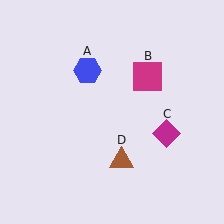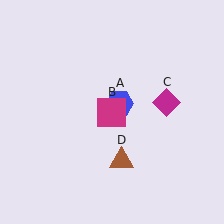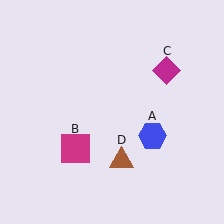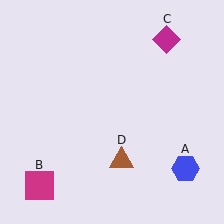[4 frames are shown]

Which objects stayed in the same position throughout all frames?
Brown triangle (object D) remained stationary.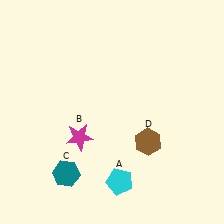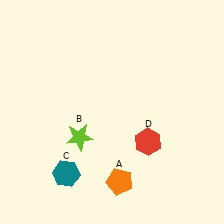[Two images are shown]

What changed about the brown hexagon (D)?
In Image 1, D is brown. In Image 2, it changed to red.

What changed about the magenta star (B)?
In Image 1, B is magenta. In Image 2, it changed to lime.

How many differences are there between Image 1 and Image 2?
There are 3 differences between the two images.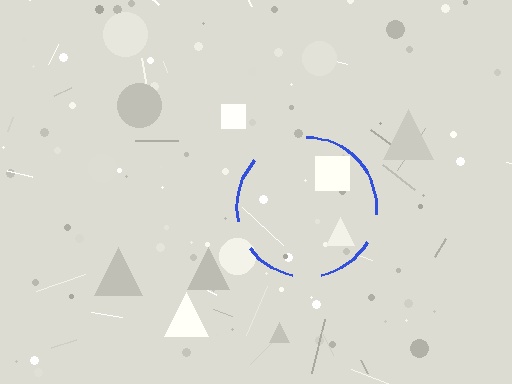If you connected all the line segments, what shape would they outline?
They would outline a circle.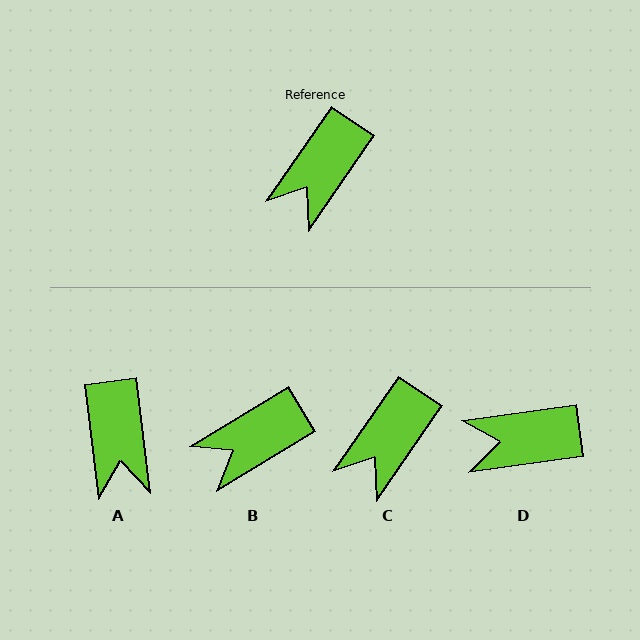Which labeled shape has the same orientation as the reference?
C.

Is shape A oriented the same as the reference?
No, it is off by about 42 degrees.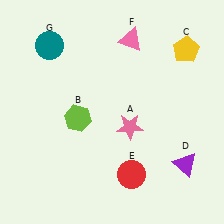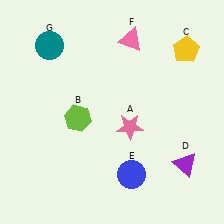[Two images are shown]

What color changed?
The circle (E) changed from red in Image 1 to blue in Image 2.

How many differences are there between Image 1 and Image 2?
There is 1 difference between the two images.